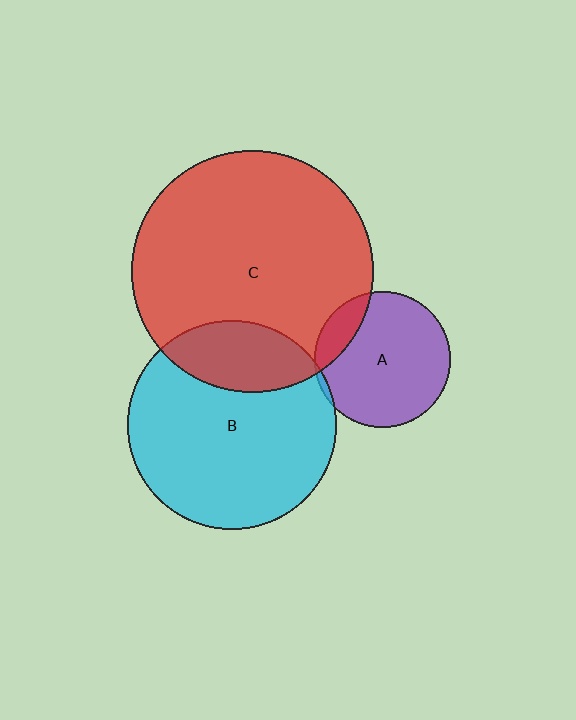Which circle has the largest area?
Circle C (red).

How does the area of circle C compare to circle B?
Approximately 1.3 times.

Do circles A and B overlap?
Yes.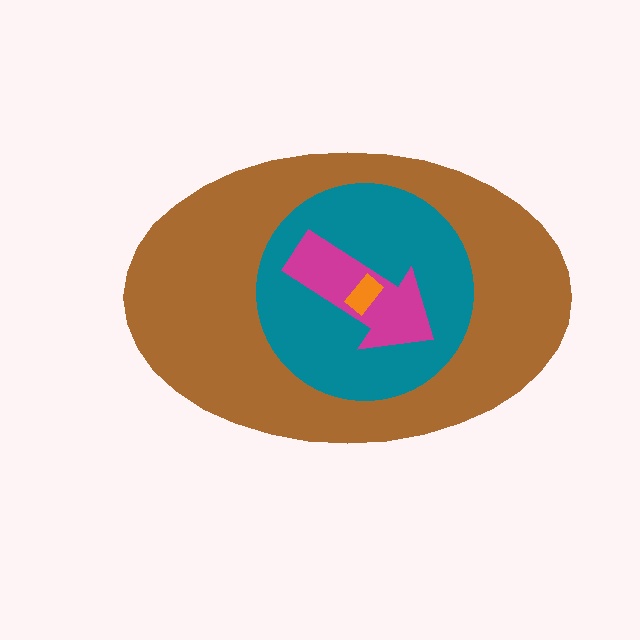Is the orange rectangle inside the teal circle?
Yes.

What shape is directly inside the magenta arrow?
The orange rectangle.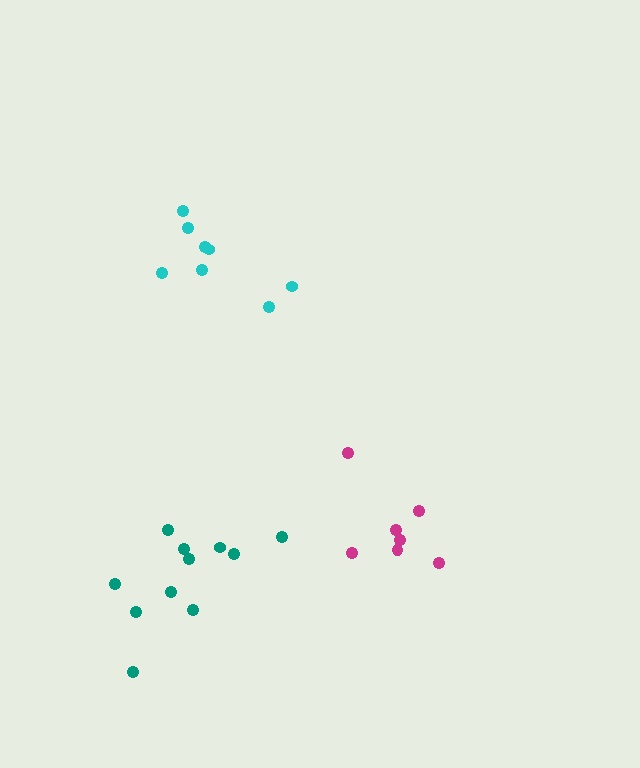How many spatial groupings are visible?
There are 3 spatial groupings.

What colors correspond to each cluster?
The clusters are colored: teal, magenta, cyan.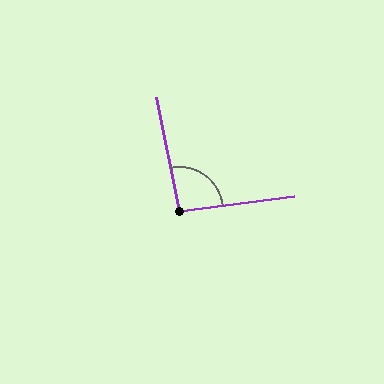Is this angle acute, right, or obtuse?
It is approximately a right angle.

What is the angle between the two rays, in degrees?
Approximately 94 degrees.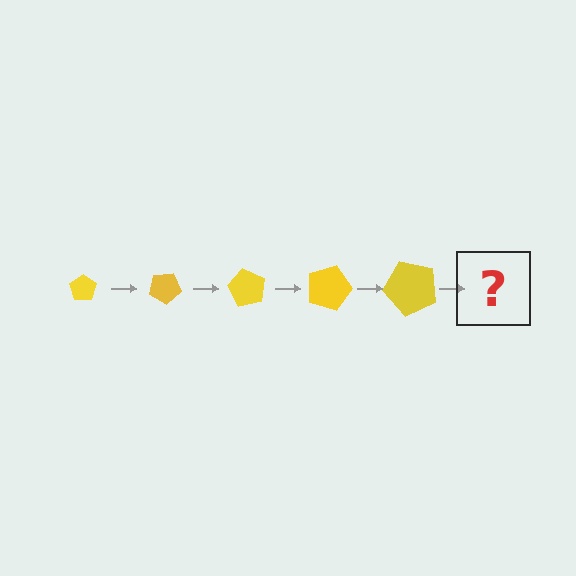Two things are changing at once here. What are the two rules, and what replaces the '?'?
The two rules are that the pentagon grows larger each step and it rotates 30 degrees each step. The '?' should be a pentagon, larger than the previous one and rotated 150 degrees from the start.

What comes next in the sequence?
The next element should be a pentagon, larger than the previous one and rotated 150 degrees from the start.